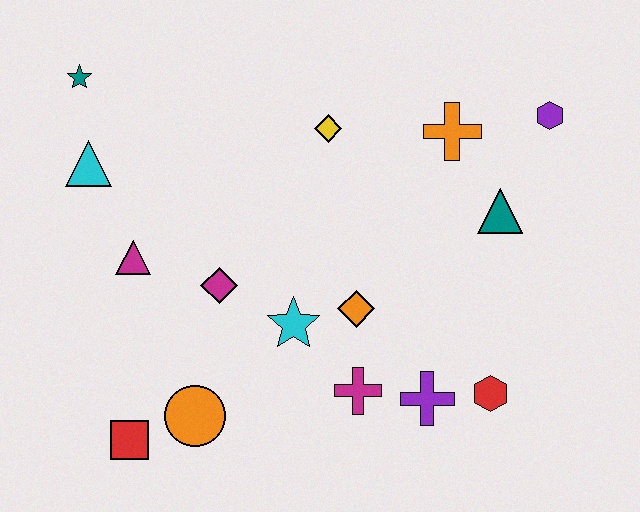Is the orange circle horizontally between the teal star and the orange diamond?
Yes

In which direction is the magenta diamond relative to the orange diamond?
The magenta diamond is to the left of the orange diamond.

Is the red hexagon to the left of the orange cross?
No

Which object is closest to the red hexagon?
The purple cross is closest to the red hexagon.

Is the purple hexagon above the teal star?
No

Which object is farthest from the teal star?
The red hexagon is farthest from the teal star.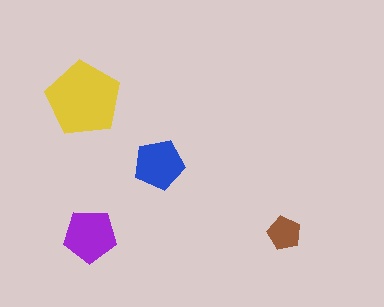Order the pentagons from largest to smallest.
the yellow one, the purple one, the blue one, the brown one.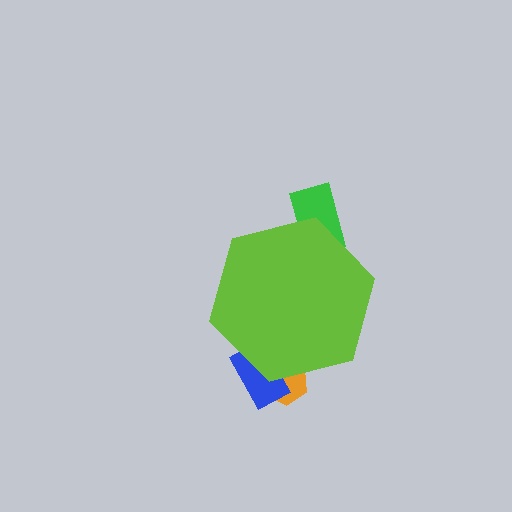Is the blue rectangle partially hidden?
Yes, the blue rectangle is partially hidden behind the lime hexagon.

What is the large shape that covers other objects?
A lime hexagon.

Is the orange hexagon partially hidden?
Yes, the orange hexagon is partially hidden behind the lime hexagon.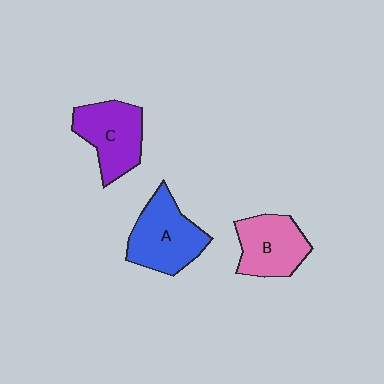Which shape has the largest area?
Shape A (blue).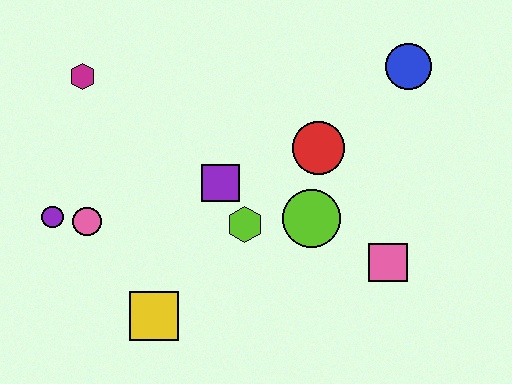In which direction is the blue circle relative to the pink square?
The blue circle is above the pink square.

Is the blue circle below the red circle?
No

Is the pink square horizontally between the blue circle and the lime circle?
Yes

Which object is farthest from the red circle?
The purple circle is farthest from the red circle.